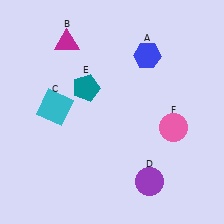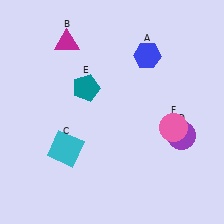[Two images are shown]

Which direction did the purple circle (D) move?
The purple circle (D) moved up.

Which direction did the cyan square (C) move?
The cyan square (C) moved down.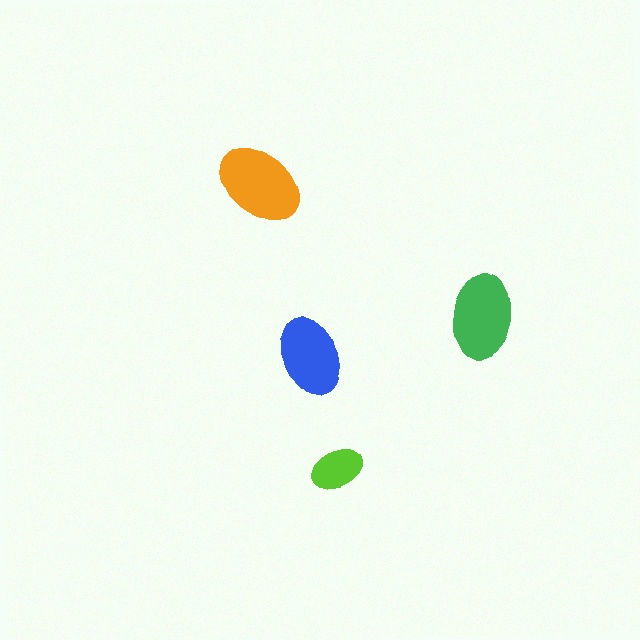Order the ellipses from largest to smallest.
the orange one, the green one, the blue one, the lime one.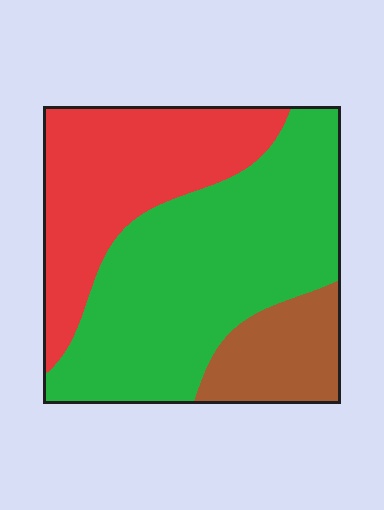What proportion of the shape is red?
Red covers roughly 35% of the shape.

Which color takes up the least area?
Brown, at roughly 15%.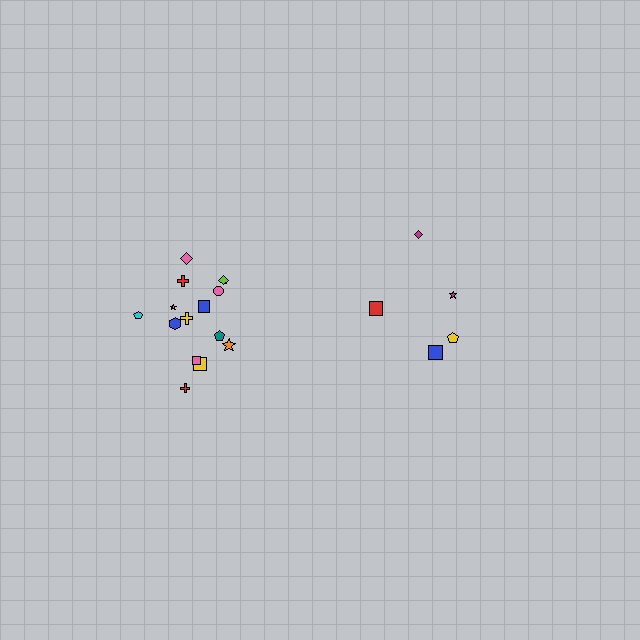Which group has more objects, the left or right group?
The left group.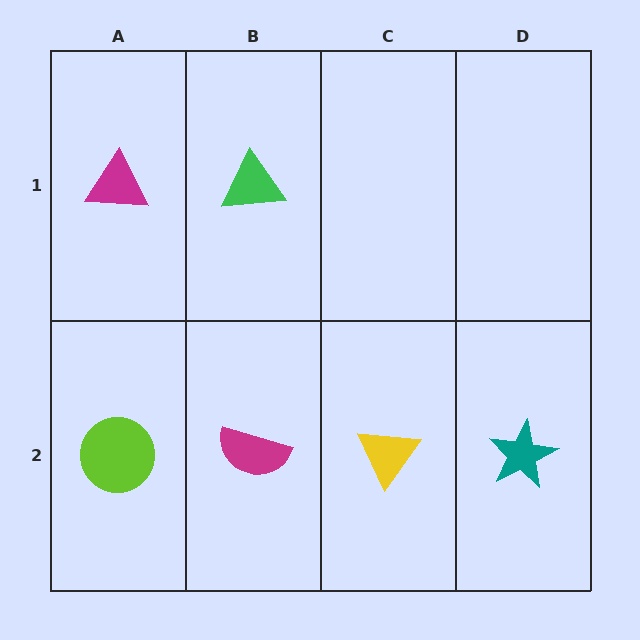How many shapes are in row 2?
4 shapes.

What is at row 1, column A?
A magenta triangle.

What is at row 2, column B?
A magenta semicircle.